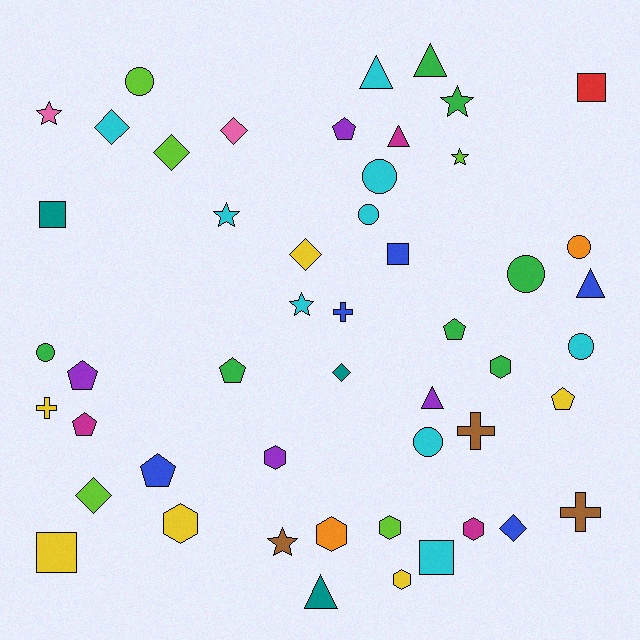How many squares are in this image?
There are 5 squares.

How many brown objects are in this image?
There are 3 brown objects.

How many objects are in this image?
There are 50 objects.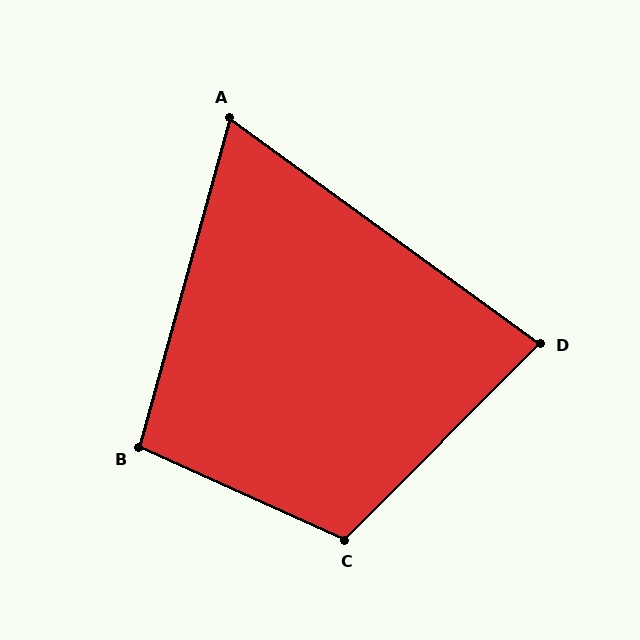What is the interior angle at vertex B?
Approximately 99 degrees (obtuse).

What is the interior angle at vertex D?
Approximately 81 degrees (acute).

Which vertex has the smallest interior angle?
A, at approximately 69 degrees.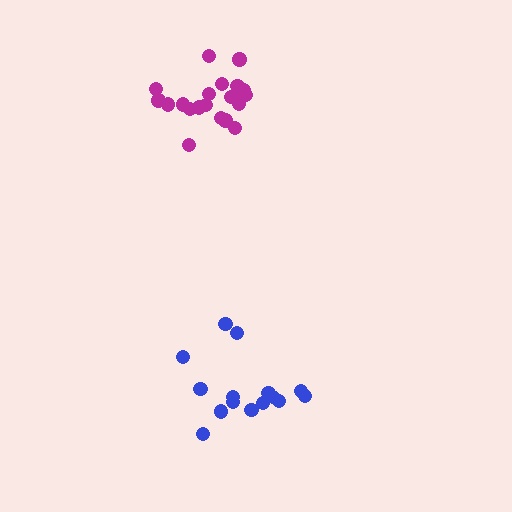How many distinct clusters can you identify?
There are 2 distinct clusters.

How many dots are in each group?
Group 1: 15 dots, Group 2: 20 dots (35 total).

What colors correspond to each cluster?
The clusters are colored: blue, magenta.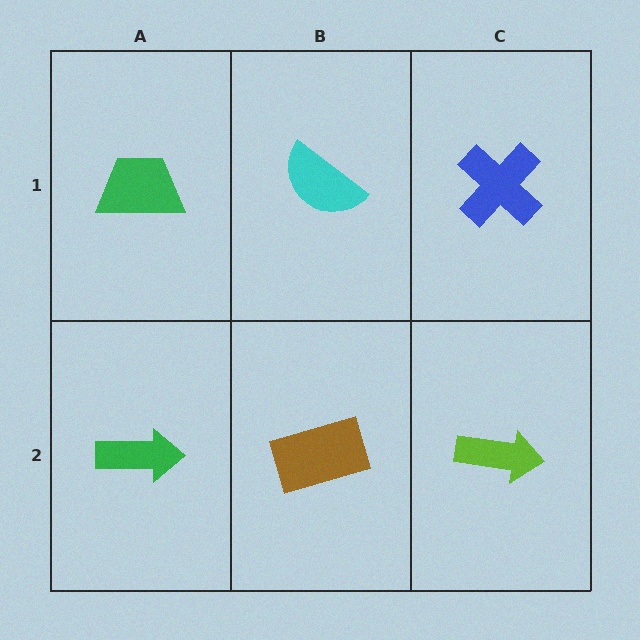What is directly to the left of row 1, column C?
A cyan semicircle.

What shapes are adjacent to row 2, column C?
A blue cross (row 1, column C), a brown rectangle (row 2, column B).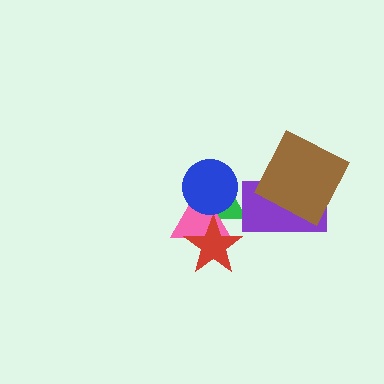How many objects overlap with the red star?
2 objects overlap with the red star.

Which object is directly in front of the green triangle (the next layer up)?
The pink triangle is directly in front of the green triangle.